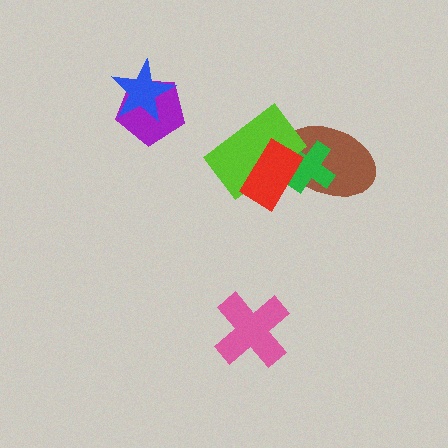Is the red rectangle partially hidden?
No, no other shape covers it.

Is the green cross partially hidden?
Yes, it is partially covered by another shape.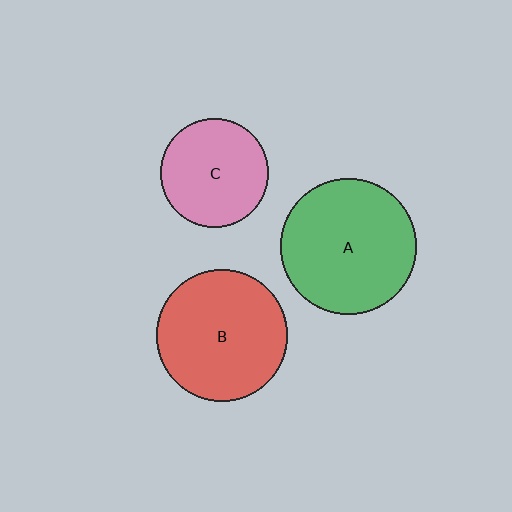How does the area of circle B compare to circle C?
Approximately 1.5 times.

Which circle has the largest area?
Circle A (green).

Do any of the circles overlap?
No, none of the circles overlap.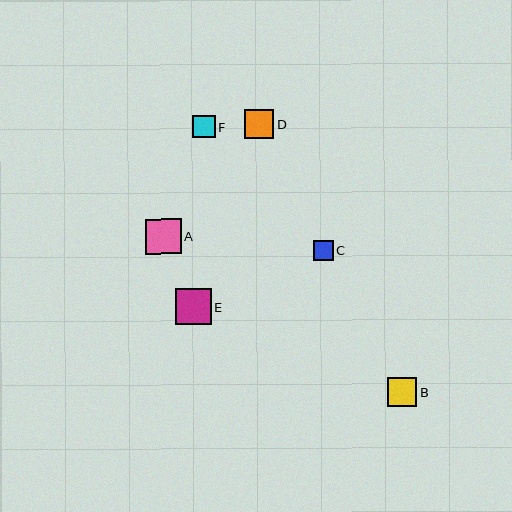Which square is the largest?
Square E is the largest with a size of approximately 36 pixels.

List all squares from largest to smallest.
From largest to smallest: E, A, D, B, F, C.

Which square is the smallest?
Square C is the smallest with a size of approximately 20 pixels.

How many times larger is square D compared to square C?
Square D is approximately 1.5 times the size of square C.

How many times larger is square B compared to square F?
Square B is approximately 1.3 times the size of square F.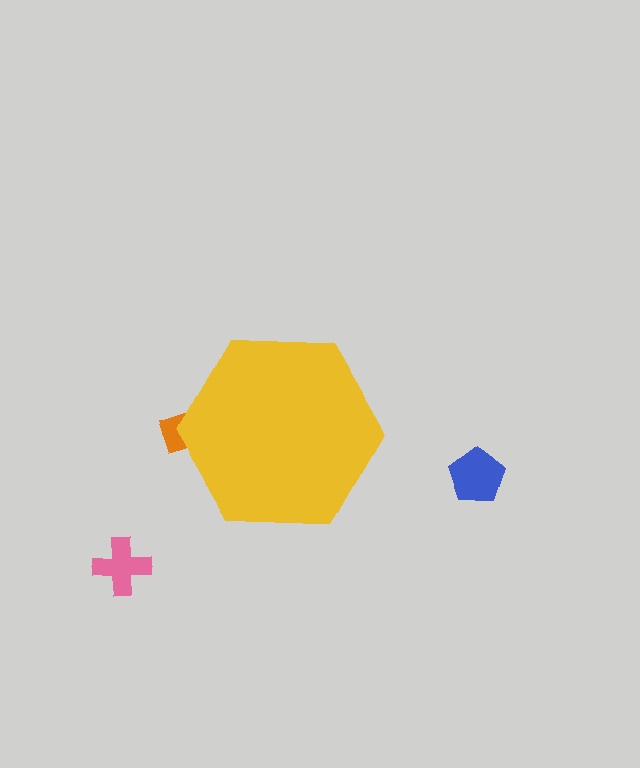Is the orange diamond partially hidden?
Yes, the orange diamond is partially hidden behind the yellow hexagon.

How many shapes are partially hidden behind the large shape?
1 shape is partially hidden.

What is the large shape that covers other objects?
A yellow hexagon.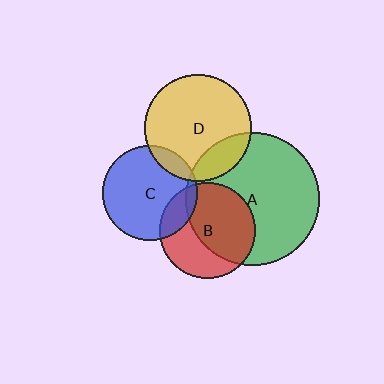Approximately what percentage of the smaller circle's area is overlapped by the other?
Approximately 10%.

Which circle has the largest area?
Circle A (green).